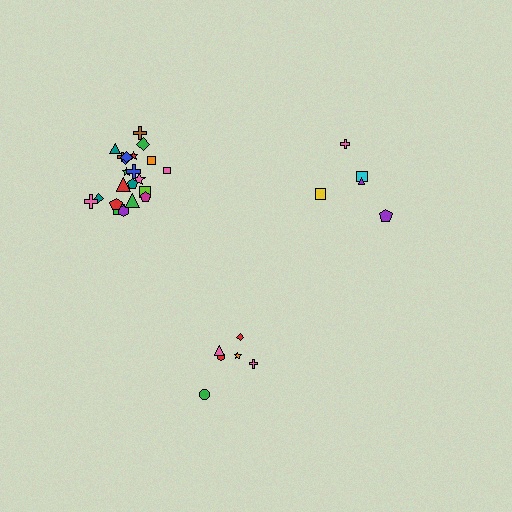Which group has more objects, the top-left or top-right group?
The top-left group.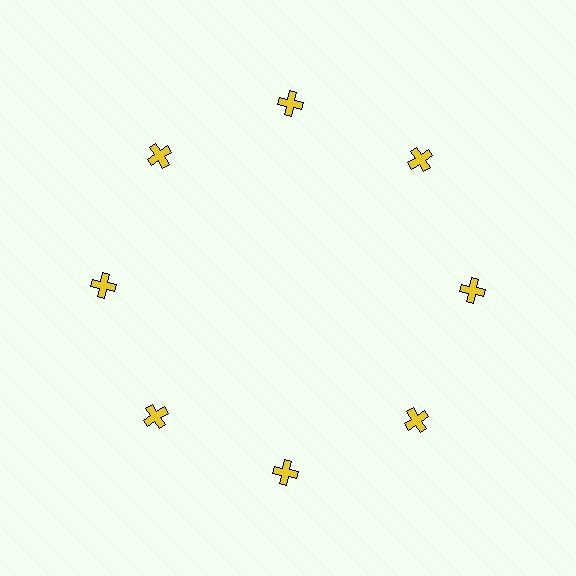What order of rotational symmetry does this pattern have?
This pattern has 8-fold rotational symmetry.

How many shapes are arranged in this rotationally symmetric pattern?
There are 8 shapes, arranged in 8 groups of 1.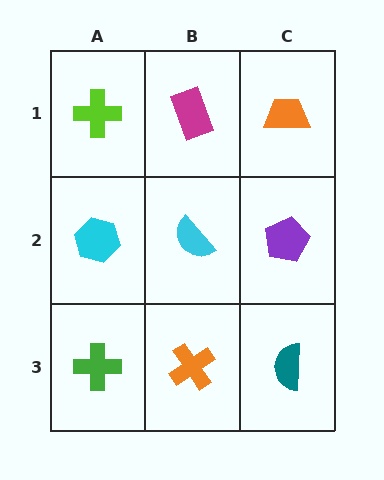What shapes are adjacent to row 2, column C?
An orange trapezoid (row 1, column C), a teal semicircle (row 3, column C), a cyan semicircle (row 2, column B).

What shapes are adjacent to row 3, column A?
A cyan hexagon (row 2, column A), an orange cross (row 3, column B).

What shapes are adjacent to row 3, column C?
A purple pentagon (row 2, column C), an orange cross (row 3, column B).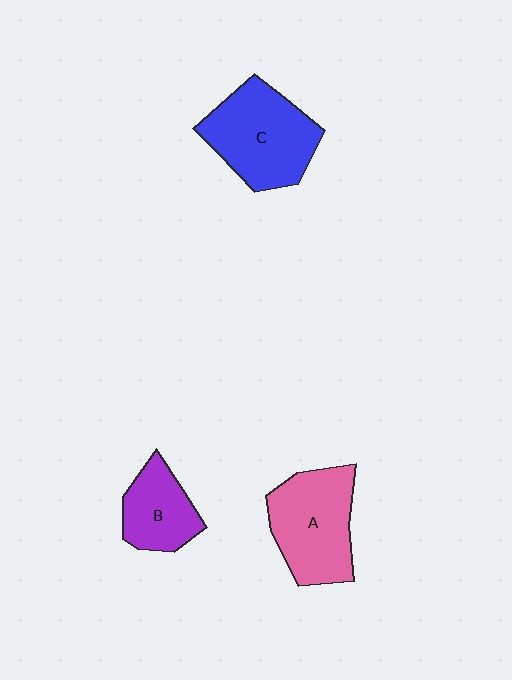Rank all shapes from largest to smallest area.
From largest to smallest: C (blue), A (pink), B (purple).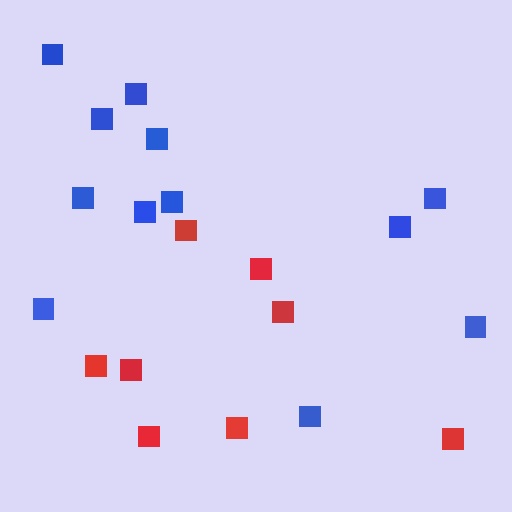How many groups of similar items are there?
There are 2 groups: one group of blue squares (12) and one group of red squares (8).